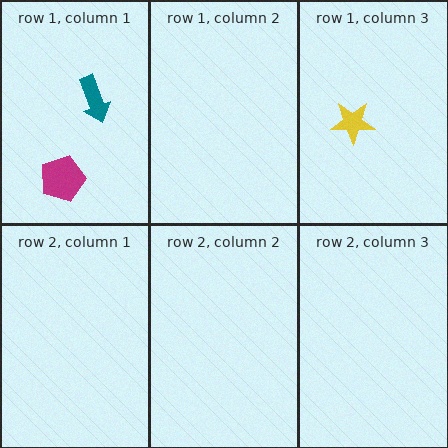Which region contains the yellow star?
The row 1, column 3 region.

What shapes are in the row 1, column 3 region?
The yellow star.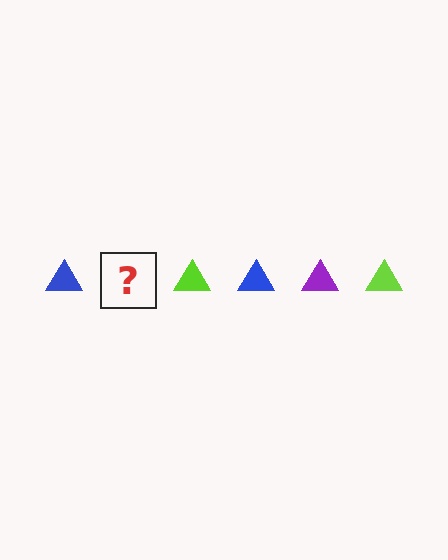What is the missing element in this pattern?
The missing element is a purple triangle.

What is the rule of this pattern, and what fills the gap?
The rule is that the pattern cycles through blue, purple, lime triangles. The gap should be filled with a purple triangle.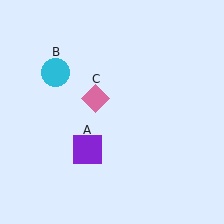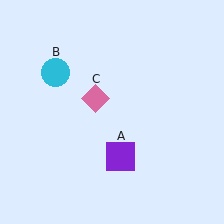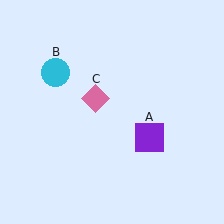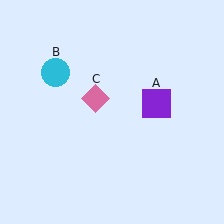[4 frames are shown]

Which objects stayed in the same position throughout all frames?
Cyan circle (object B) and pink diamond (object C) remained stationary.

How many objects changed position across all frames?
1 object changed position: purple square (object A).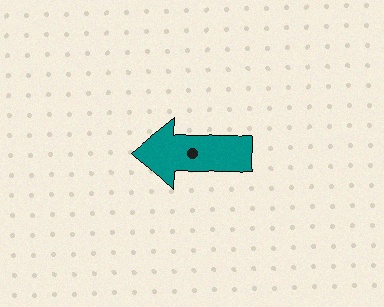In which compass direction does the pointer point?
West.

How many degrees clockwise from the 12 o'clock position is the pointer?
Approximately 272 degrees.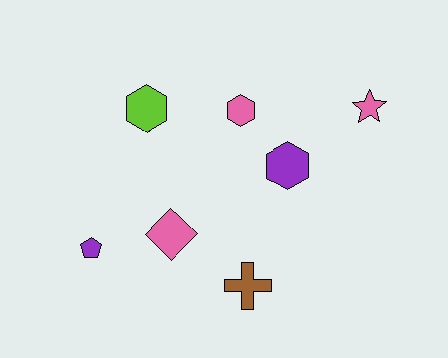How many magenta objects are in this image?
There are no magenta objects.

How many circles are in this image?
There are no circles.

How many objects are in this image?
There are 7 objects.